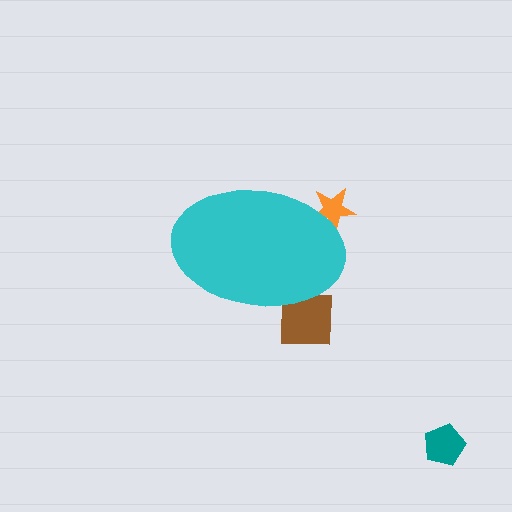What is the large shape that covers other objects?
A cyan ellipse.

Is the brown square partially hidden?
Yes, the brown square is partially hidden behind the cyan ellipse.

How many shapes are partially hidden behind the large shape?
2 shapes are partially hidden.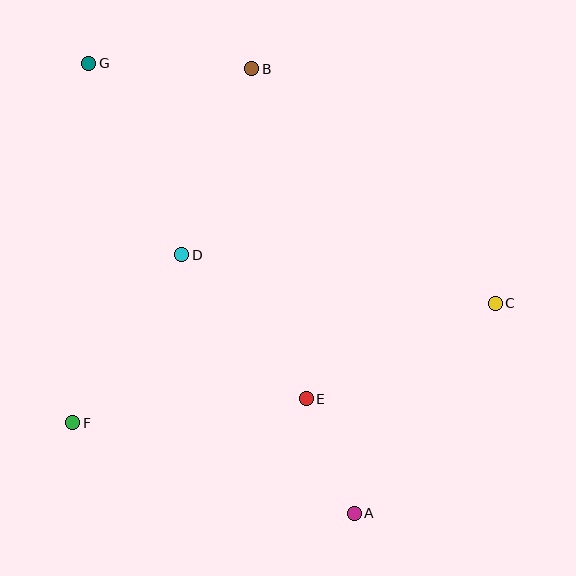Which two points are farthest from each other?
Points A and G are farthest from each other.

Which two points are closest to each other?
Points A and E are closest to each other.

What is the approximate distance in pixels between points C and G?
The distance between C and G is approximately 472 pixels.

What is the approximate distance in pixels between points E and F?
The distance between E and F is approximately 235 pixels.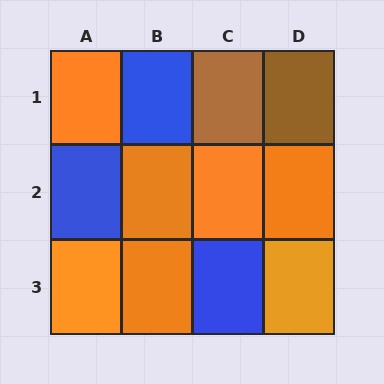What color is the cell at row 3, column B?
Orange.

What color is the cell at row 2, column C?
Orange.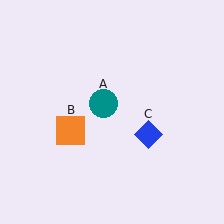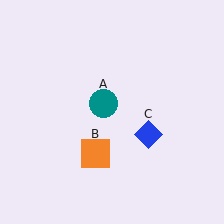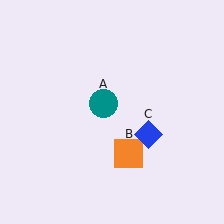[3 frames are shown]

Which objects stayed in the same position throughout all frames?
Teal circle (object A) and blue diamond (object C) remained stationary.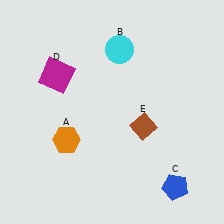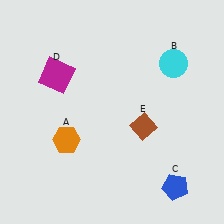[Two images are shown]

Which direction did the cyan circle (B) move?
The cyan circle (B) moved right.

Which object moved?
The cyan circle (B) moved right.